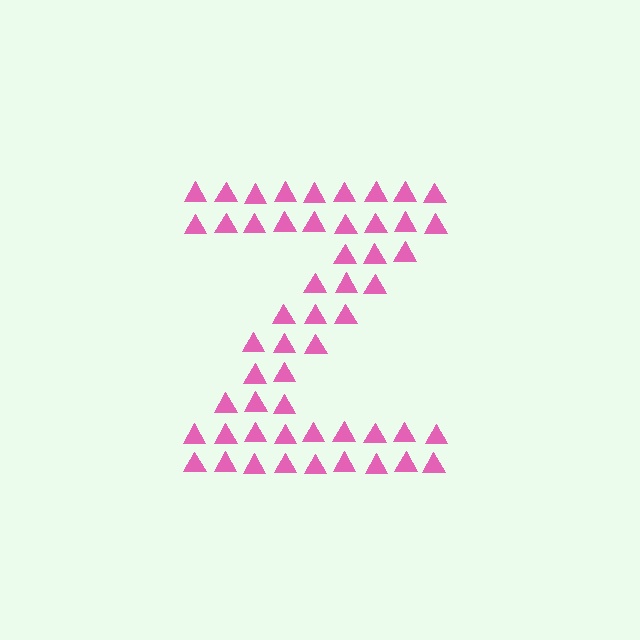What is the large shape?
The large shape is the letter Z.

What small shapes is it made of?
It is made of small triangles.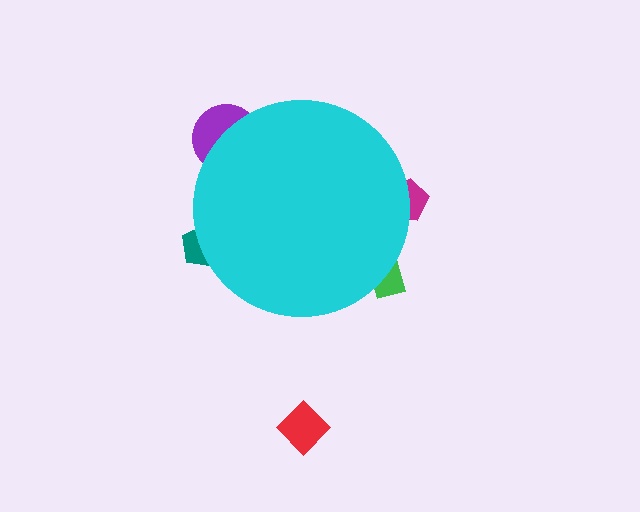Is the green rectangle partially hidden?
Yes, the green rectangle is partially hidden behind the cyan circle.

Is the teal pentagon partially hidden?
Yes, the teal pentagon is partially hidden behind the cyan circle.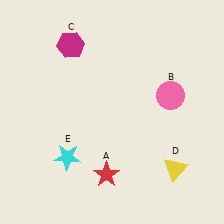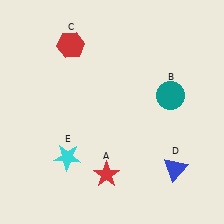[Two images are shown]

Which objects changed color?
B changed from pink to teal. C changed from magenta to red. D changed from yellow to blue.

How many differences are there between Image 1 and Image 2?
There are 3 differences between the two images.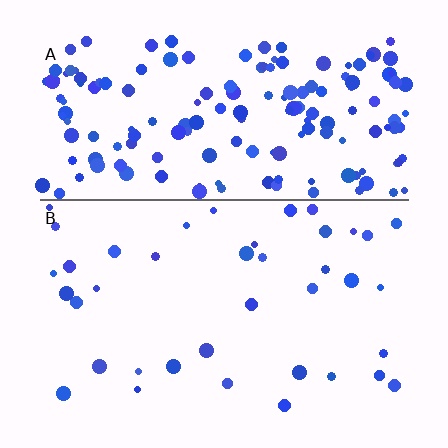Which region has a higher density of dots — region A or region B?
A (the top).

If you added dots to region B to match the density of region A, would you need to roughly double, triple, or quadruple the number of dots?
Approximately quadruple.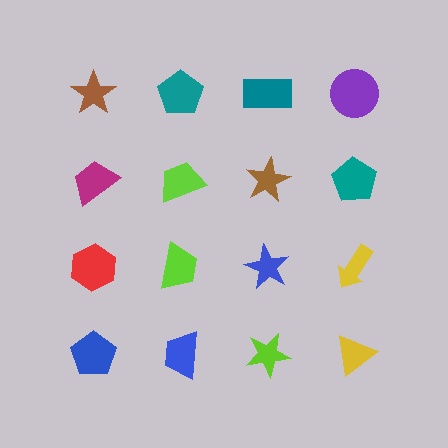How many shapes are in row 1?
4 shapes.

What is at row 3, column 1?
A red hexagon.